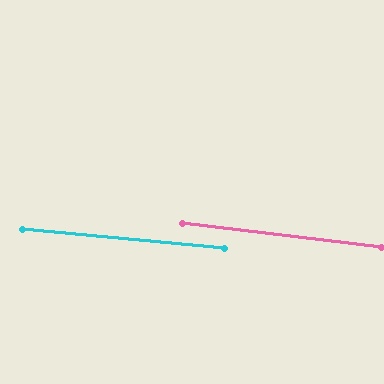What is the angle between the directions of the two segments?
Approximately 1 degree.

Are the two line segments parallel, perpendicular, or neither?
Parallel — their directions differ by only 1.4°.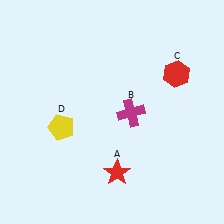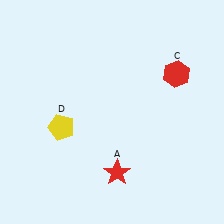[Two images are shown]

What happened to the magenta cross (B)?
The magenta cross (B) was removed in Image 2. It was in the bottom-right area of Image 1.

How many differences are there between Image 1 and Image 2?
There is 1 difference between the two images.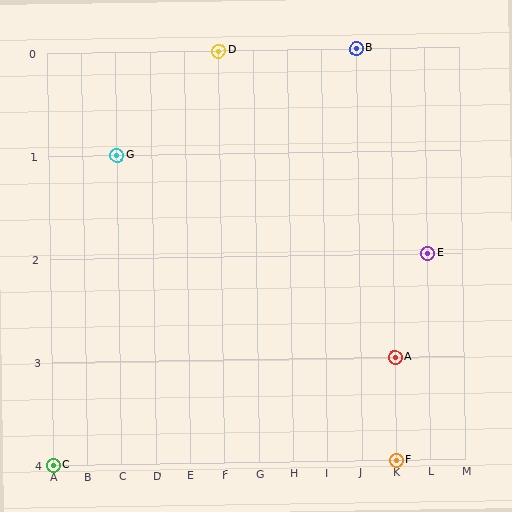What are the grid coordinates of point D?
Point D is at grid coordinates (F, 0).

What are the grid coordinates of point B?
Point B is at grid coordinates (J, 0).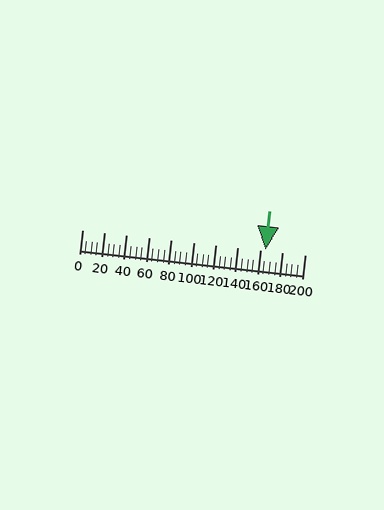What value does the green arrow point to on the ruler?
The green arrow points to approximately 165.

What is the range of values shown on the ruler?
The ruler shows values from 0 to 200.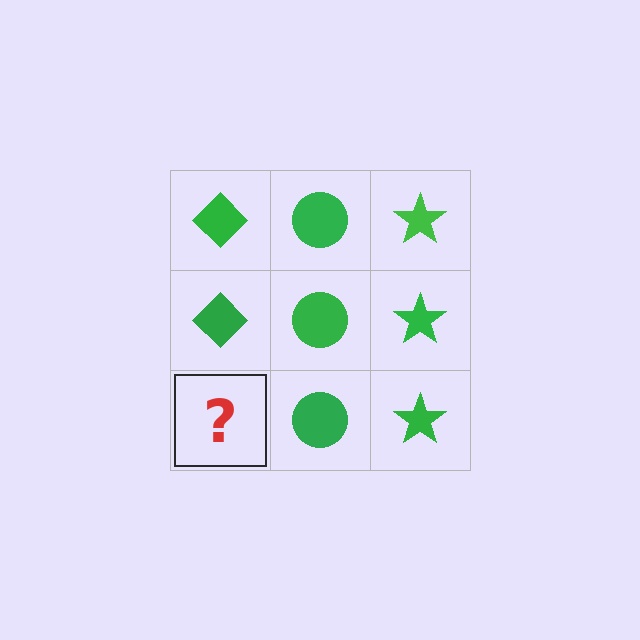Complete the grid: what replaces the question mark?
The question mark should be replaced with a green diamond.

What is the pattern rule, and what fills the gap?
The rule is that each column has a consistent shape. The gap should be filled with a green diamond.